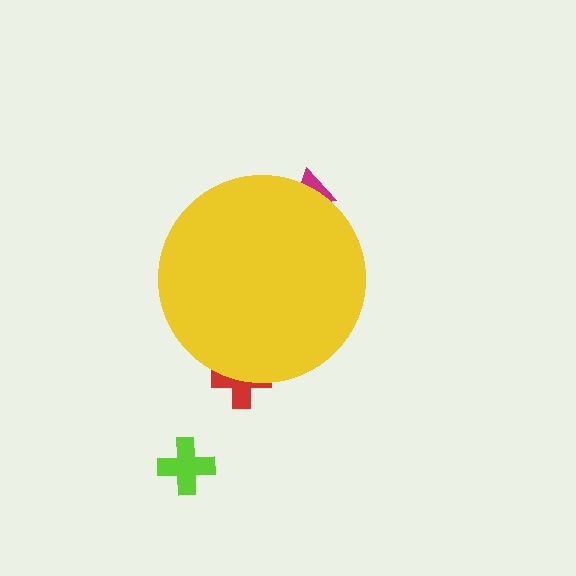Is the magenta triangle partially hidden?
Yes, the magenta triangle is partially hidden behind the yellow circle.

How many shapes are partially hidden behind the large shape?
2 shapes are partially hidden.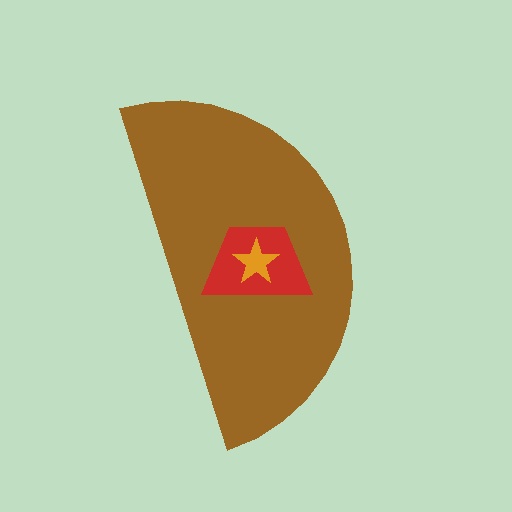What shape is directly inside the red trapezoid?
The orange star.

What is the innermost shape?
The orange star.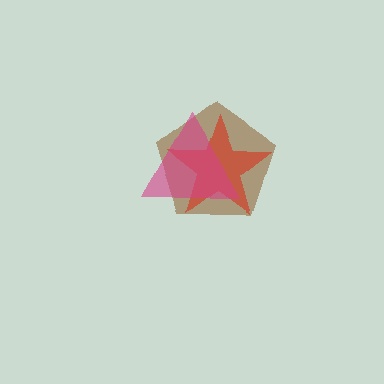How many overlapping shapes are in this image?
There are 3 overlapping shapes in the image.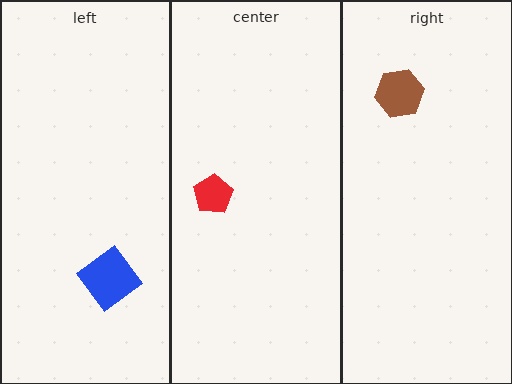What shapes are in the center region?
The red pentagon.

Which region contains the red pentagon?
The center region.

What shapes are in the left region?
The blue diamond.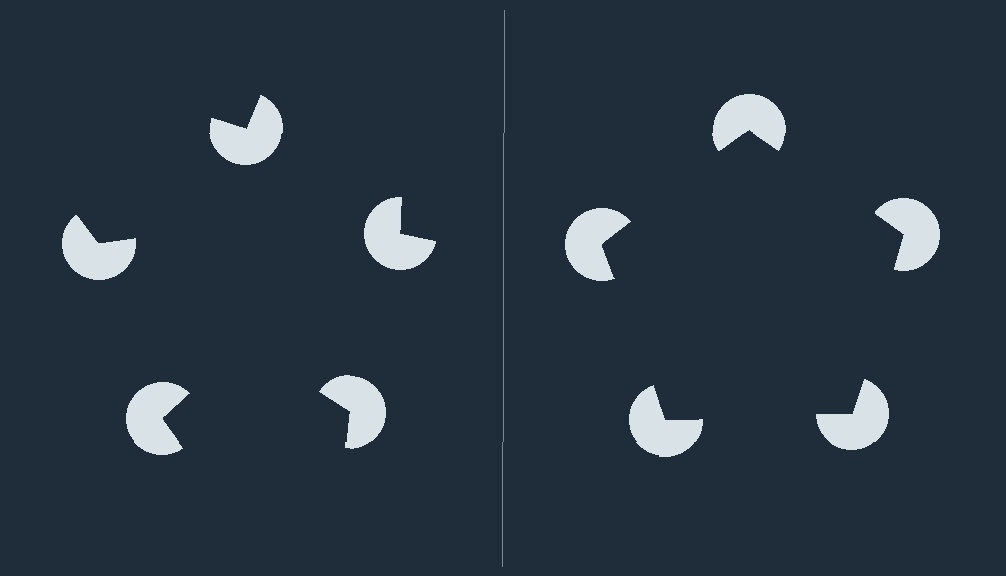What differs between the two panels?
The pac-man discs are positioned identically on both sides; only the wedge orientations differ. On the right they align to a pentagon; on the left they are misaligned.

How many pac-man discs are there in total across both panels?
10 — 5 on each side.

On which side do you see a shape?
An illusory pentagon appears on the right side. On the left side the wedge cuts are rotated, so no coherent shape forms.